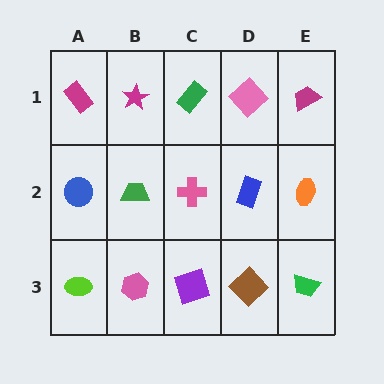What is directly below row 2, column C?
A purple square.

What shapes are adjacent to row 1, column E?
An orange ellipse (row 2, column E), a pink diamond (row 1, column D).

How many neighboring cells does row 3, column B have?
3.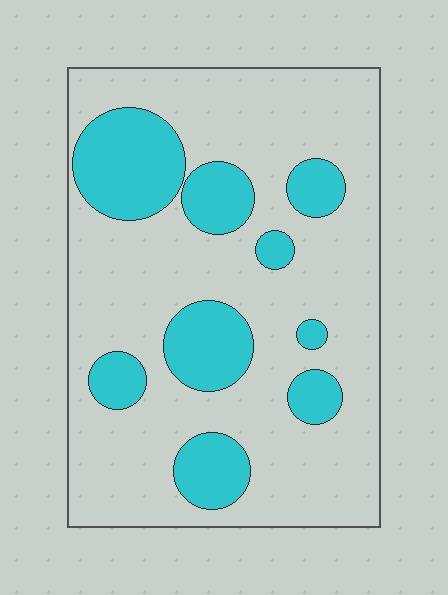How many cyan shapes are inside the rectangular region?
9.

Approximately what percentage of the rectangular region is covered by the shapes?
Approximately 25%.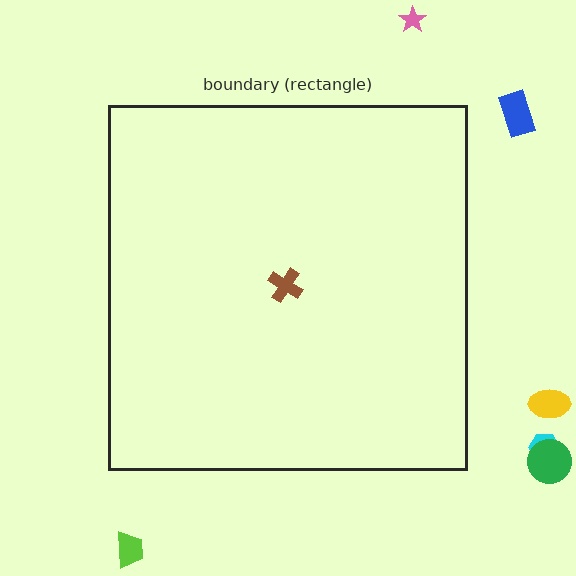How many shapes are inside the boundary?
1 inside, 6 outside.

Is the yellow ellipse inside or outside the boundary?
Outside.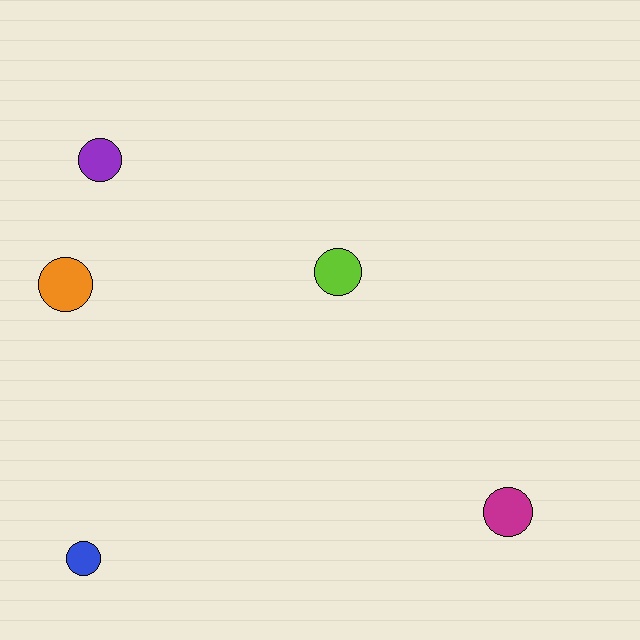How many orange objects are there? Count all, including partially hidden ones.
There is 1 orange object.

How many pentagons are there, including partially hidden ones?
There are no pentagons.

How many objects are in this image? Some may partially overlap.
There are 5 objects.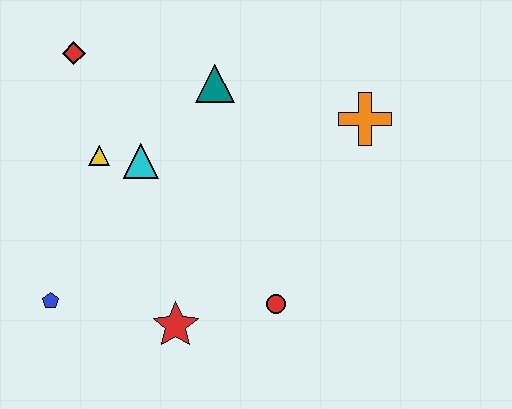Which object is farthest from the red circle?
The red diamond is farthest from the red circle.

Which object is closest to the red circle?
The red star is closest to the red circle.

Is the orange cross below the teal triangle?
Yes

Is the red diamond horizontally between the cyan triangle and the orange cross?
No